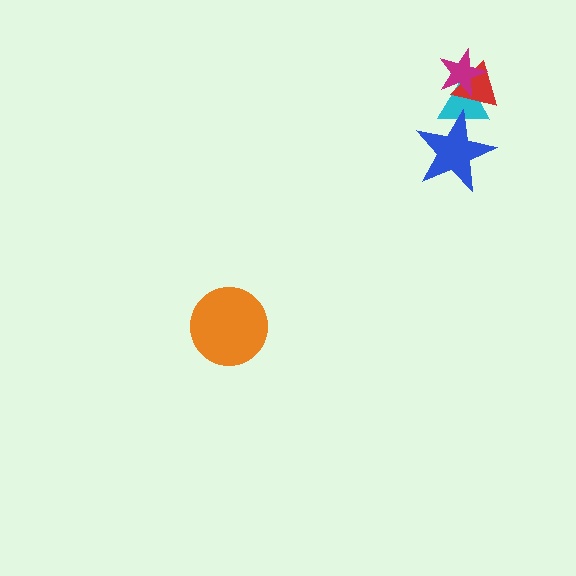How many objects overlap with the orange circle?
0 objects overlap with the orange circle.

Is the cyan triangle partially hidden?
Yes, it is partially covered by another shape.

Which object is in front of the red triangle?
The magenta star is in front of the red triangle.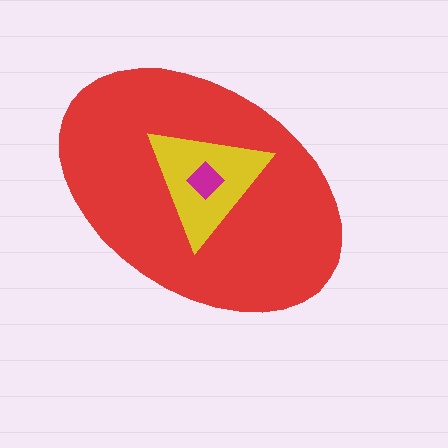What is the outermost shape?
The red ellipse.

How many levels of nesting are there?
3.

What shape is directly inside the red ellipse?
The yellow triangle.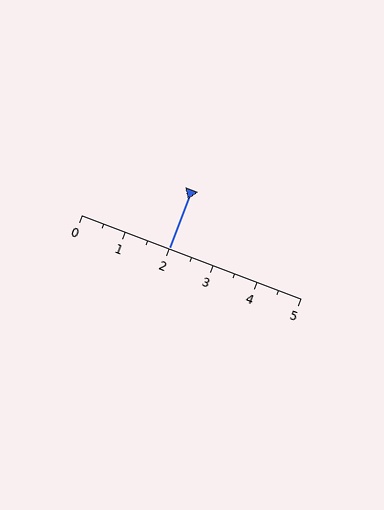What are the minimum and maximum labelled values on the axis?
The axis runs from 0 to 5.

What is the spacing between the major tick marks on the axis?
The major ticks are spaced 1 apart.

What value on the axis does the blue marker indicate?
The marker indicates approximately 2.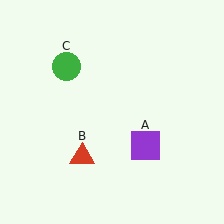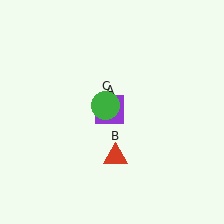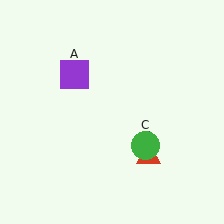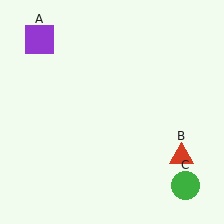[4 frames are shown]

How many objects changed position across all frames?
3 objects changed position: purple square (object A), red triangle (object B), green circle (object C).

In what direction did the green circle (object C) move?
The green circle (object C) moved down and to the right.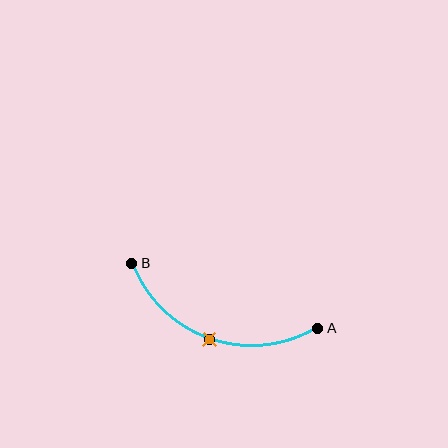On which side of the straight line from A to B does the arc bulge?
The arc bulges below the straight line connecting A and B.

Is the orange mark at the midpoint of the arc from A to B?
Yes. The orange mark lies on the arc at equal arc-length from both A and B — it is the arc midpoint.